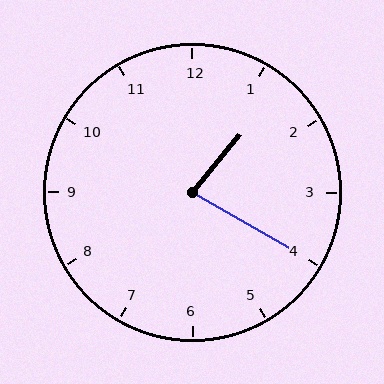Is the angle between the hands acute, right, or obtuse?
It is acute.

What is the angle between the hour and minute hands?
Approximately 80 degrees.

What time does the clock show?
1:20.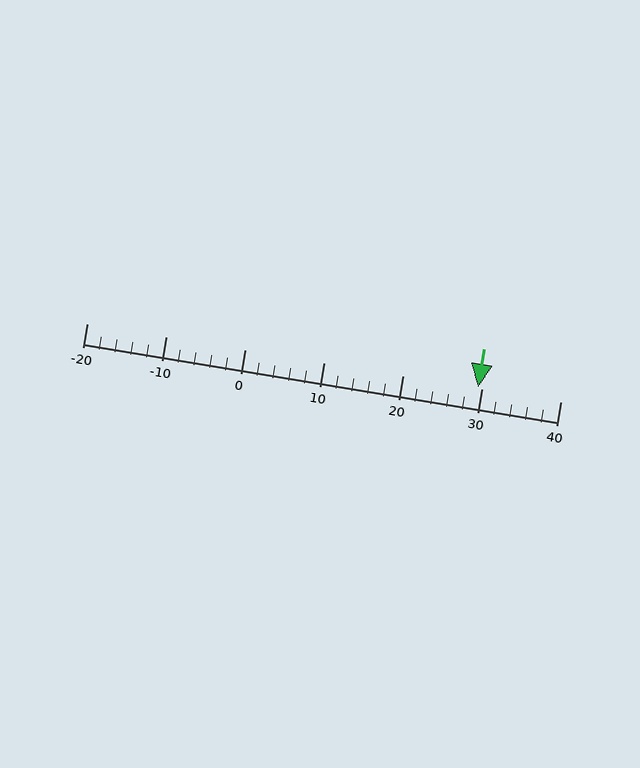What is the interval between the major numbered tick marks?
The major tick marks are spaced 10 units apart.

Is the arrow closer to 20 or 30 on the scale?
The arrow is closer to 30.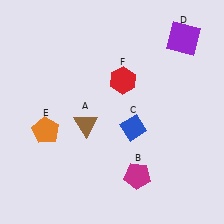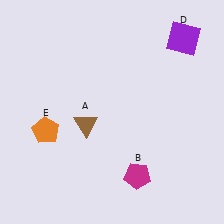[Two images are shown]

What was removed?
The blue diamond (C), the red hexagon (F) were removed in Image 2.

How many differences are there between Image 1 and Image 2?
There are 2 differences between the two images.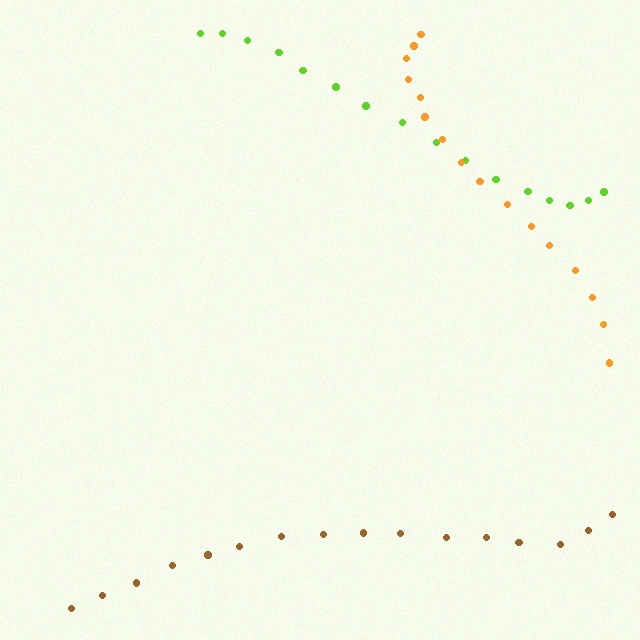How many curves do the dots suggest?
There are 3 distinct paths.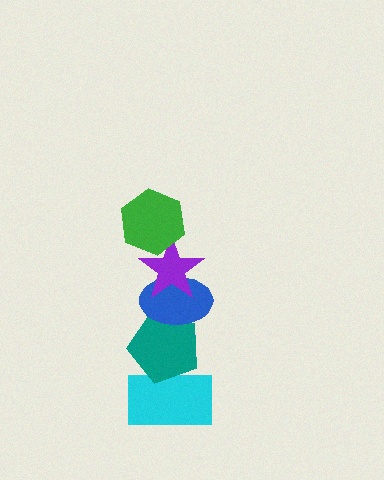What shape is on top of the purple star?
The green hexagon is on top of the purple star.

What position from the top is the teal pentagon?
The teal pentagon is 4th from the top.